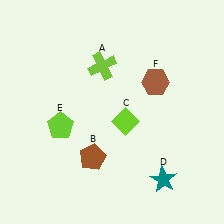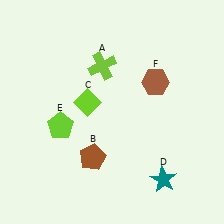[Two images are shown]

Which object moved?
The lime diamond (C) moved left.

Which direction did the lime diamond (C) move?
The lime diamond (C) moved left.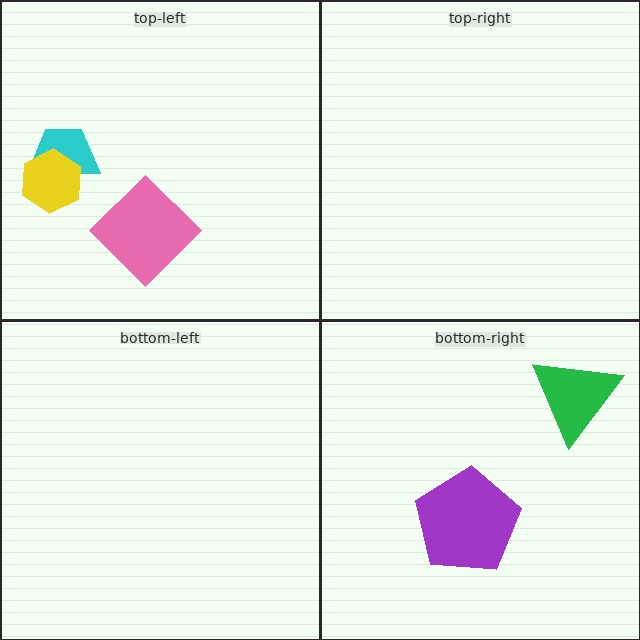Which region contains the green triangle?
The bottom-right region.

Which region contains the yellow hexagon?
The top-left region.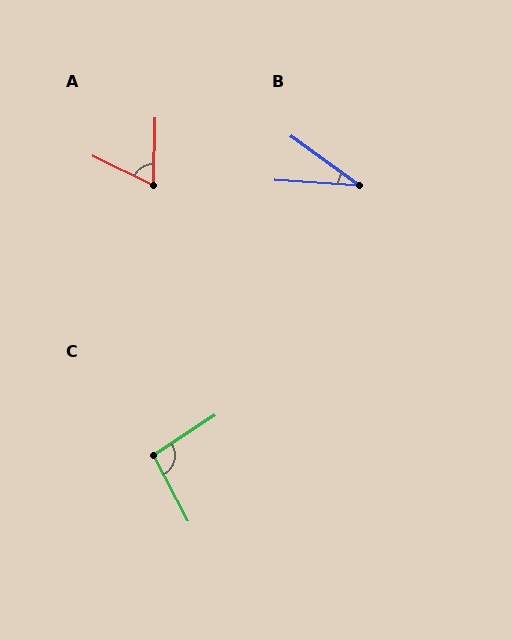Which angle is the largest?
C, at approximately 96 degrees.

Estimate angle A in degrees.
Approximately 65 degrees.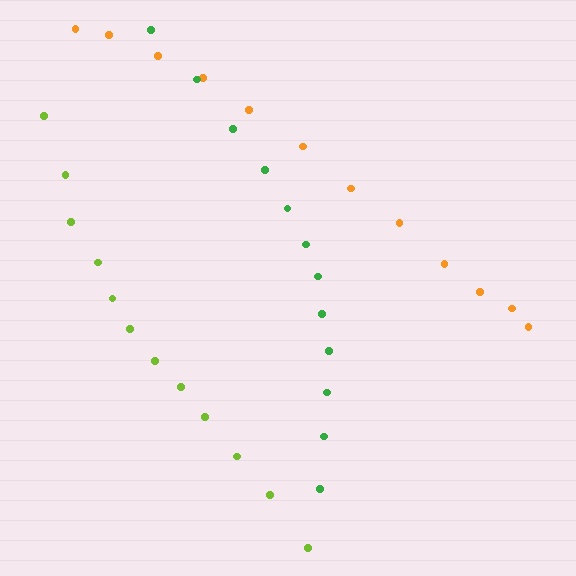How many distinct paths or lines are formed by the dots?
There are 3 distinct paths.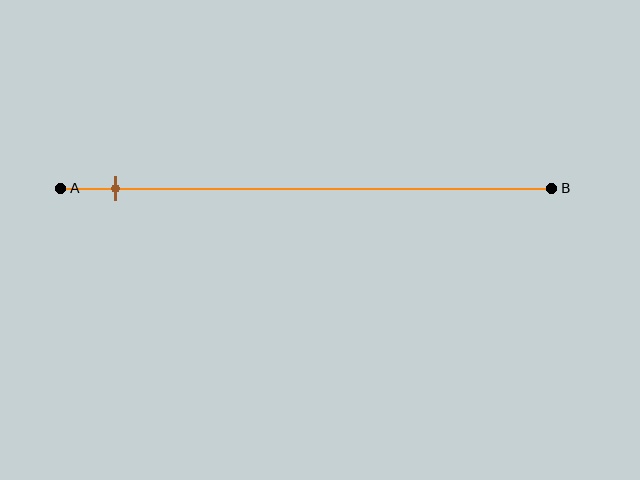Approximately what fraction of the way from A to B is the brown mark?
The brown mark is approximately 10% of the way from A to B.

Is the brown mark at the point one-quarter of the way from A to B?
No, the mark is at about 10% from A, not at the 25% one-quarter point.